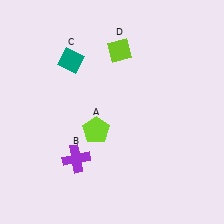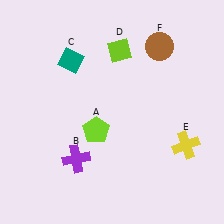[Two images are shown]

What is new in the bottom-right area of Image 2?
A yellow cross (E) was added in the bottom-right area of Image 2.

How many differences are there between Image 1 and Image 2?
There are 2 differences between the two images.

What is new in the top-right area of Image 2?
A brown circle (F) was added in the top-right area of Image 2.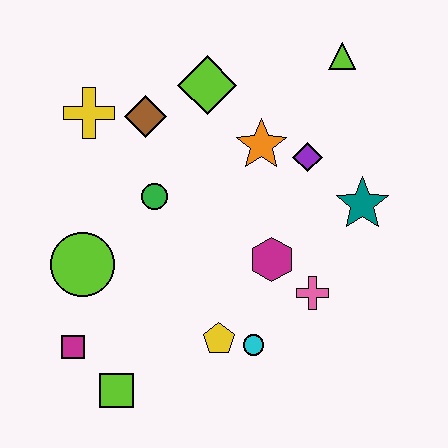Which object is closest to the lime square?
The magenta square is closest to the lime square.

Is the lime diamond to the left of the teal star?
Yes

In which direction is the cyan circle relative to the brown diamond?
The cyan circle is below the brown diamond.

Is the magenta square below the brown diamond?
Yes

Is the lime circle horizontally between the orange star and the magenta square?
Yes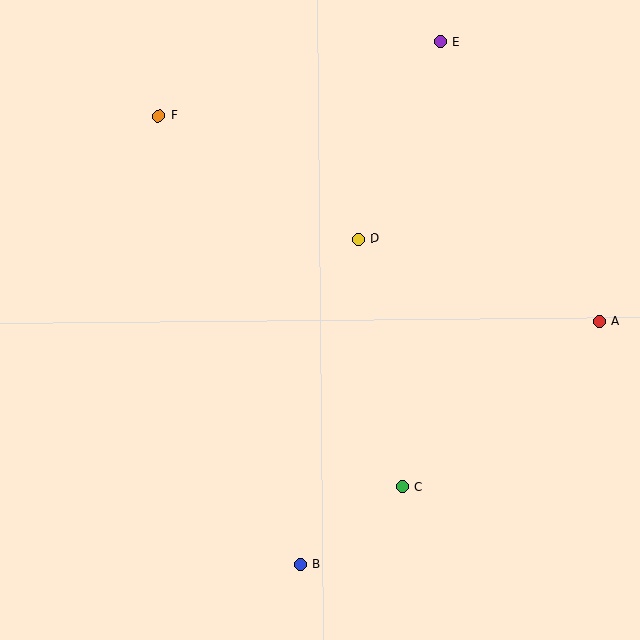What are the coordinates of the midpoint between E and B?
The midpoint between E and B is at (371, 303).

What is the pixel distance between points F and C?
The distance between F and C is 444 pixels.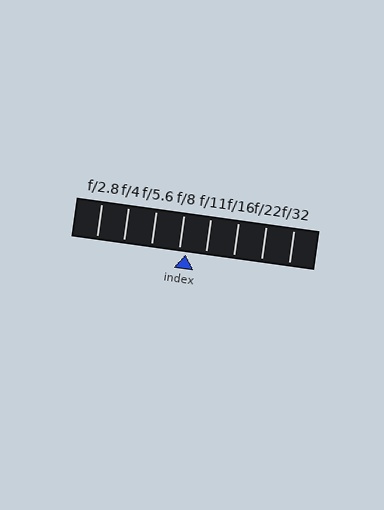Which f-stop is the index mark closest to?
The index mark is closest to f/8.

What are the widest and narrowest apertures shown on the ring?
The widest aperture shown is f/2.8 and the narrowest is f/32.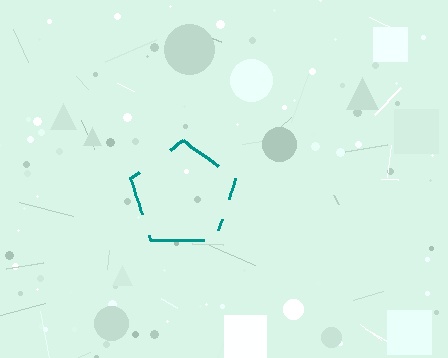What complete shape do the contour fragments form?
The contour fragments form a pentagon.